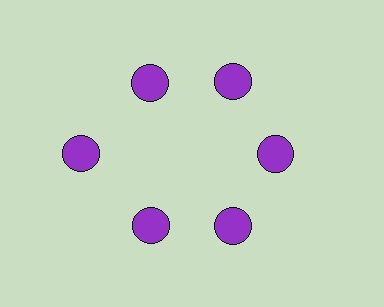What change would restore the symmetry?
The symmetry would be restored by moving it inward, back onto the ring so that all 6 circles sit at equal angles and equal distance from the center.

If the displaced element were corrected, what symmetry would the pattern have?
It would have 6-fold rotational symmetry — the pattern would map onto itself every 60 degrees.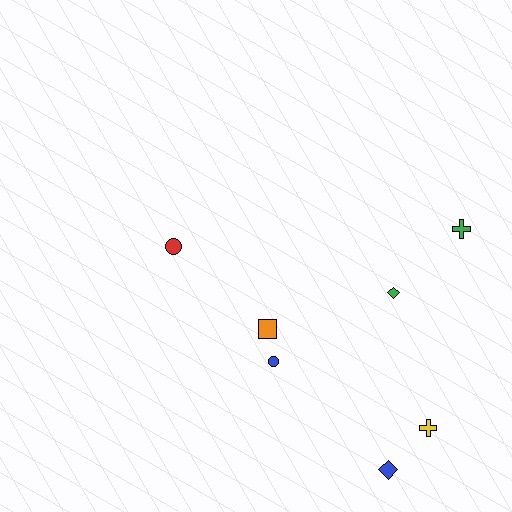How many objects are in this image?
There are 7 objects.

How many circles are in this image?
There are 2 circles.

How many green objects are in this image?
There are 2 green objects.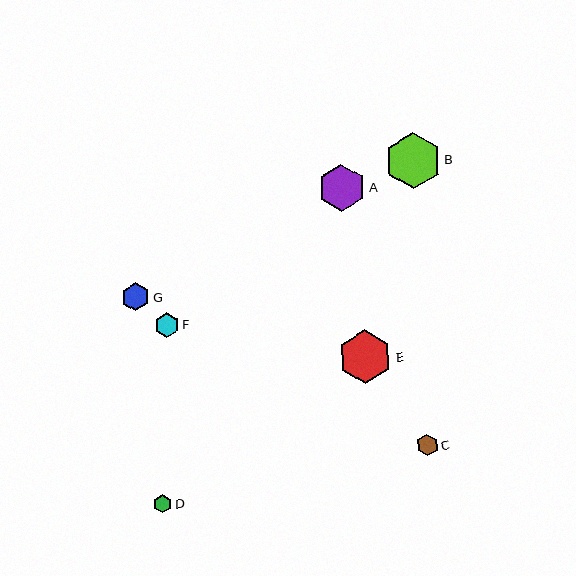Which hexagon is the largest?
Hexagon B is the largest with a size of approximately 56 pixels.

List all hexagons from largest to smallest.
From largest to smallest: B, E, A, G, F, C, D.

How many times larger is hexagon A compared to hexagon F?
Hexagon A is approximately 1.9 times the size of hexagon F.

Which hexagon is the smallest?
Hexagon D is the smallest with a size of approximately 18 pixels.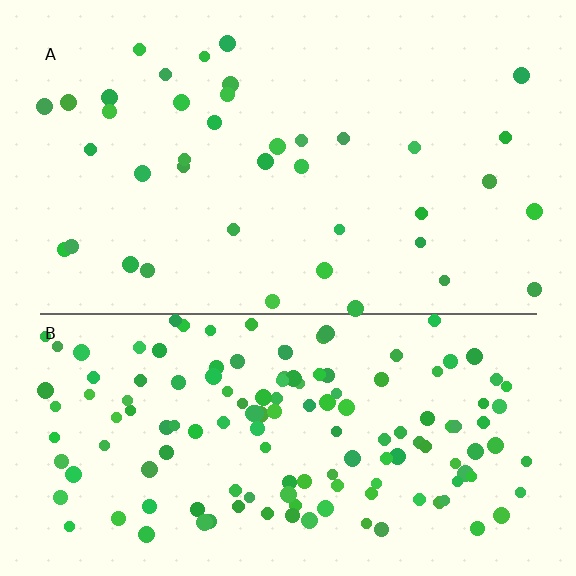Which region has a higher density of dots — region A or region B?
B (the bottom).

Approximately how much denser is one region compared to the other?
Approximately 3.7× — region B over region A.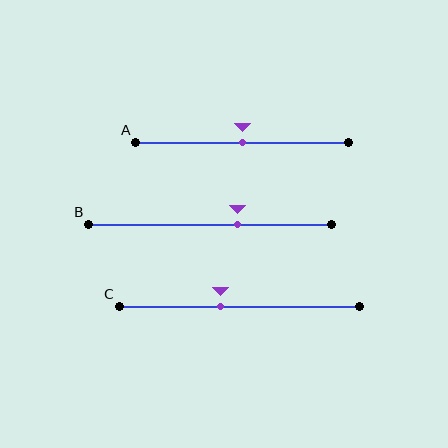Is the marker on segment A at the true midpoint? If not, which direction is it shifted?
Yes, the marker on segment A is at the true midpoint.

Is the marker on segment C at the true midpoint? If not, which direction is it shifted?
No, the marker on segment C is shifted to the left by about 8% of the segment length.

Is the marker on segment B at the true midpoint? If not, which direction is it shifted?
No, the marker on segment B is shifted to the right by about 11% of the segment length.